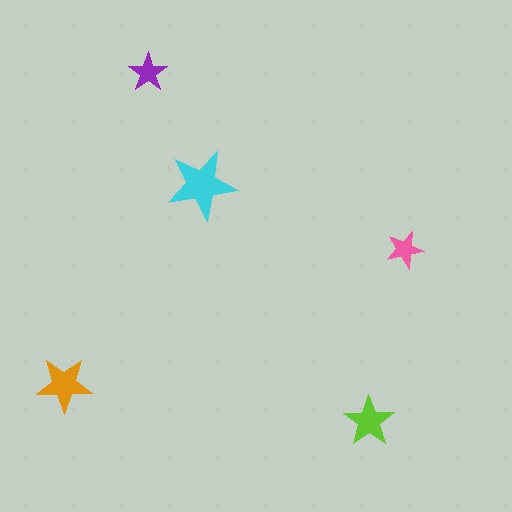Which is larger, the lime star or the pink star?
The lime one.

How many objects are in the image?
There are 5 objects in the image.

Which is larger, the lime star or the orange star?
The orange one.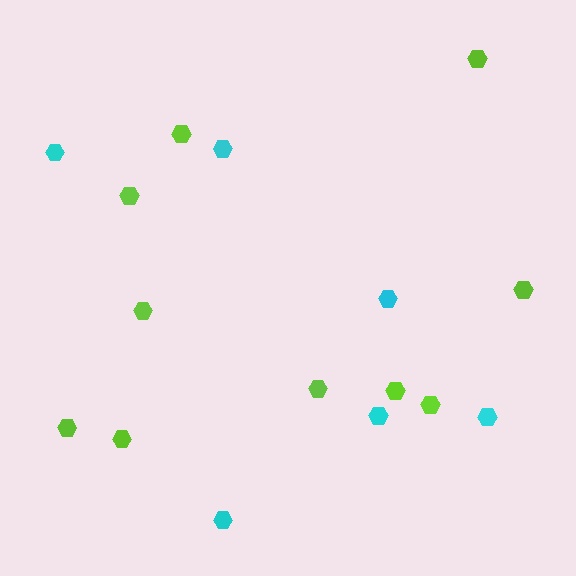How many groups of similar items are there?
There are 2 groups: one group of lime hexagons (10) and one group of cyan hexagons (6).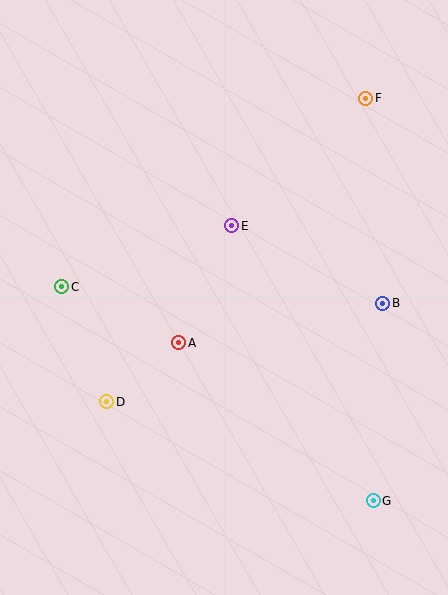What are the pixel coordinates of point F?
Point F is at (366, 98).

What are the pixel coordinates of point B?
Point B is at (383, 303).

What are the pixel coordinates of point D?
Point D is at (107, 402).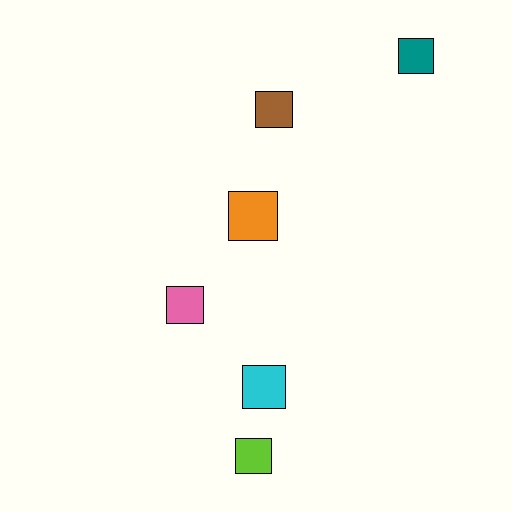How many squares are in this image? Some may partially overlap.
There are 6 squares.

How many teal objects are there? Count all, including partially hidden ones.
There is 1 teal object.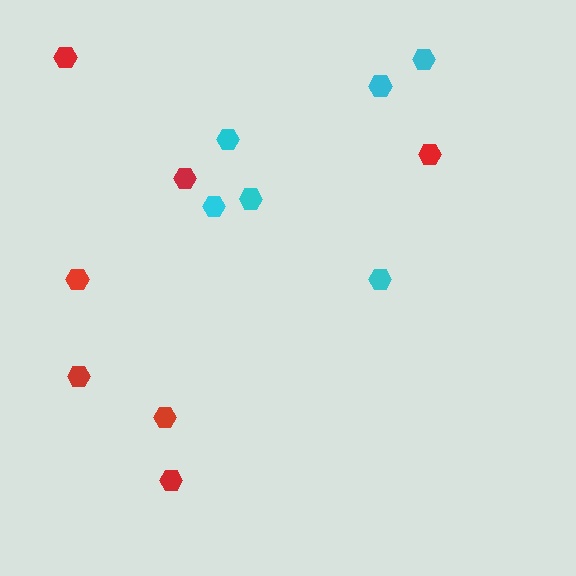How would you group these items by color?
There are 2 groups: one group of red hexagons (7) and one group of cyan hexagons (6).